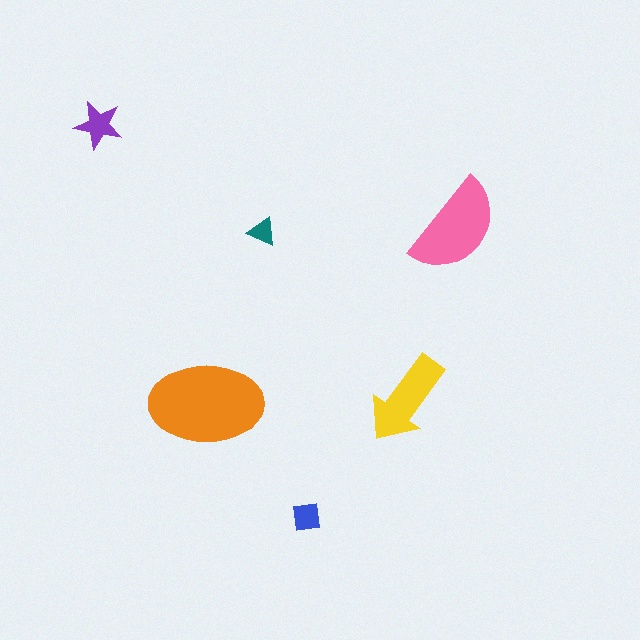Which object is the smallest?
The teal triangle.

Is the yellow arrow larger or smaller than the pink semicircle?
Smaller.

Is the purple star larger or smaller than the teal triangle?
Larger.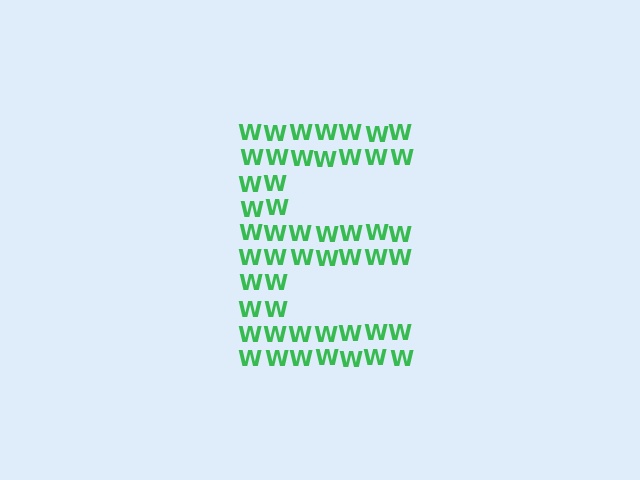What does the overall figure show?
The overall figure shows the letter E.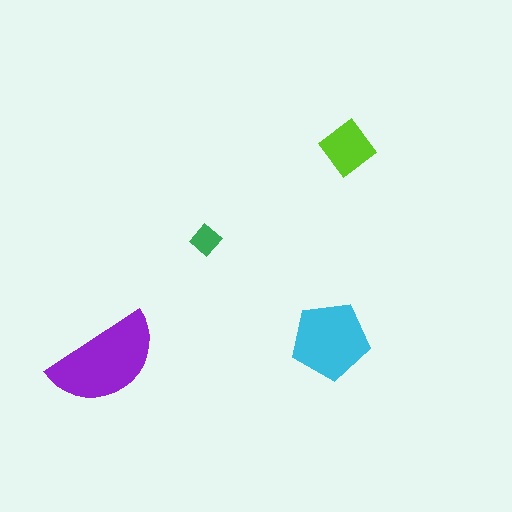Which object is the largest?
The purple semicircle.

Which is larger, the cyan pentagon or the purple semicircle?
The purple semicircle.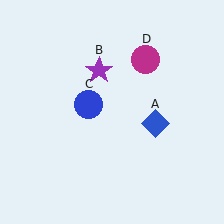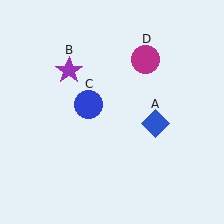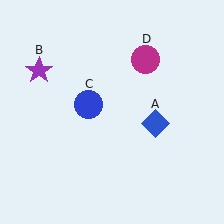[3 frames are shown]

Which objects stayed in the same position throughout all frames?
Blue diamond (object A) and blue circle (object C) and magenta circle (object D) remained stationary.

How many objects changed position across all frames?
1 object changed position: purple star (object B).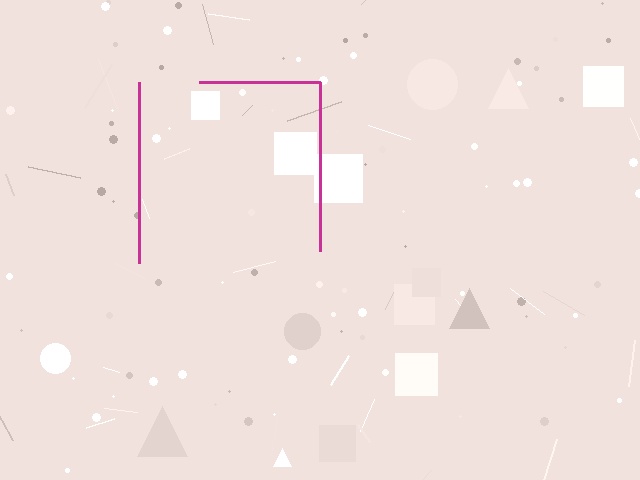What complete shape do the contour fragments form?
The contour fragments form a square.